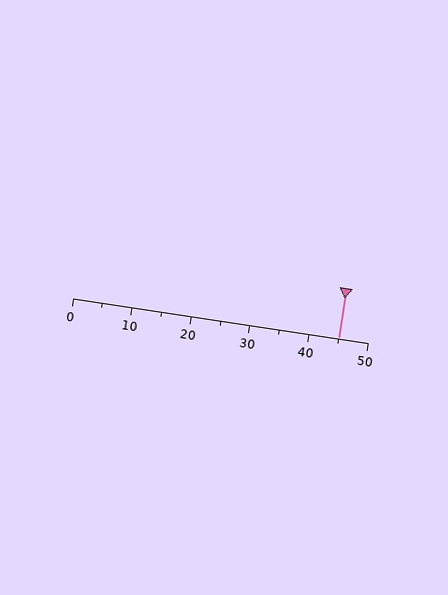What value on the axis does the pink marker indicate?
The marker indicates approximately 45.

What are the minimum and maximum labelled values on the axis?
The axis runs from 0 to 50.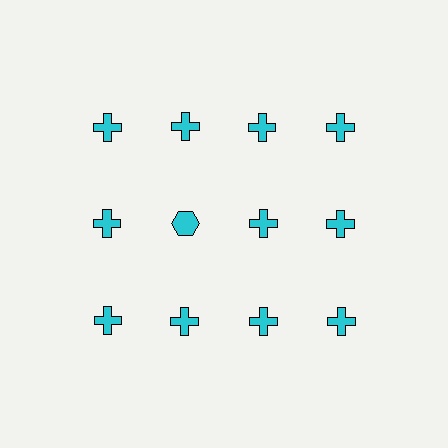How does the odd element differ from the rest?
It has a different shape: hexagon instead of cross.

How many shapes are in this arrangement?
There are 12 shapes arranged in a grid pattern.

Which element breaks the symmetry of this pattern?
The cyan hexagon in the second row, second from left column breaks the symmetry. All other shapes are cyan crosses.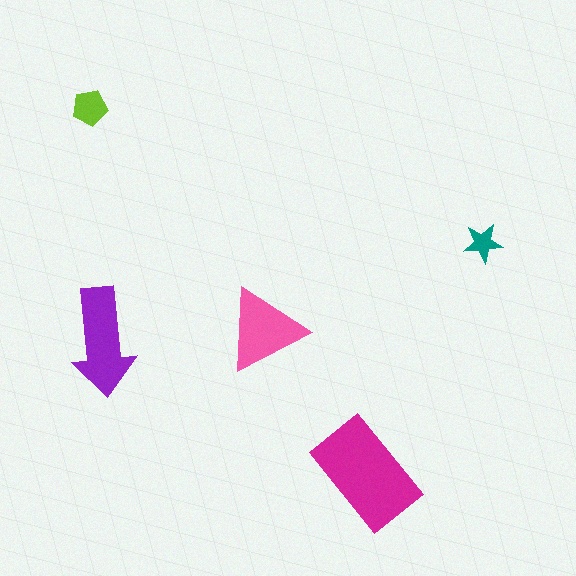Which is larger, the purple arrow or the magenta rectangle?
The magenta rectangle.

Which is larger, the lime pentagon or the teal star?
The lime pentagon.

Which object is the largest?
The magenta rectangle.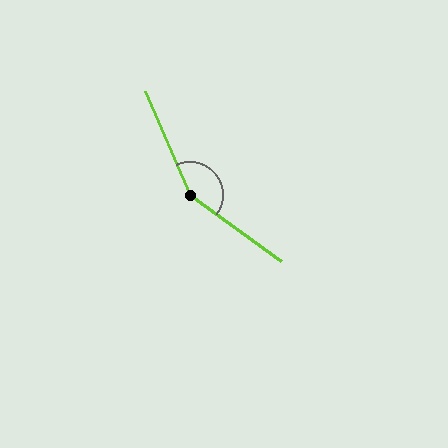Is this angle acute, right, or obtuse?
It is obtuse.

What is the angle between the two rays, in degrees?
Approximately 150 degrees.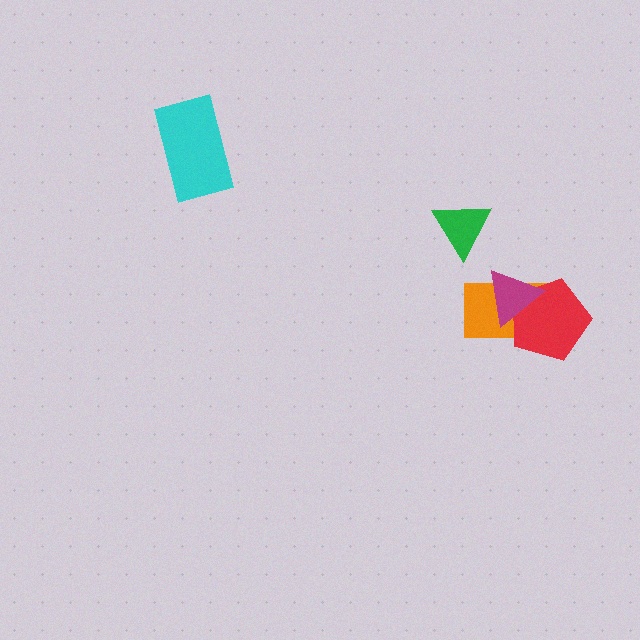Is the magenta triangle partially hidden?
No, no other shape covers it.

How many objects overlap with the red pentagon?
2 objects overlap with the red pentagon.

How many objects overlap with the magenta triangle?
2 objects overlap with the magenta triangle.